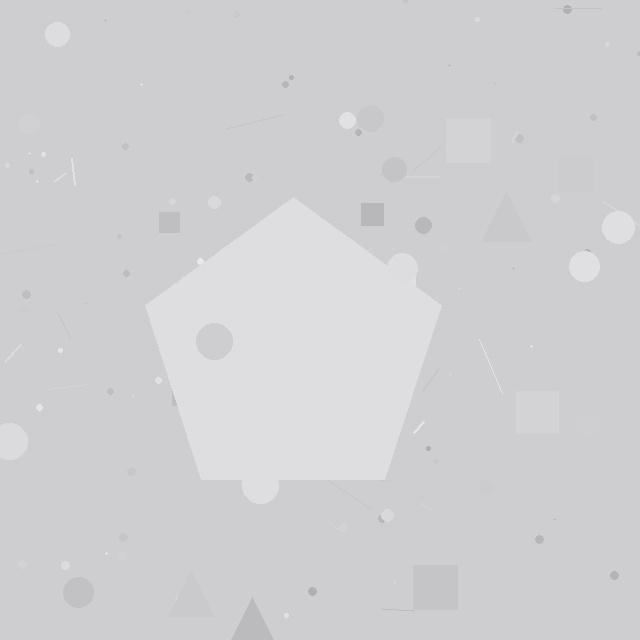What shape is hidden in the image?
A pentagon is hidden in the image.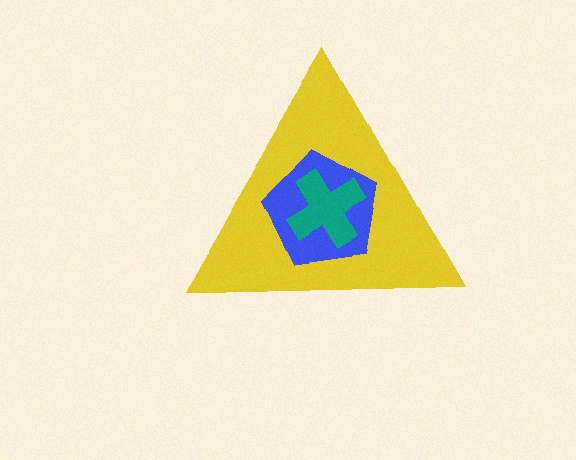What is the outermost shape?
The yellow triangle.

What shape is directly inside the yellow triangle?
The blue pentagon.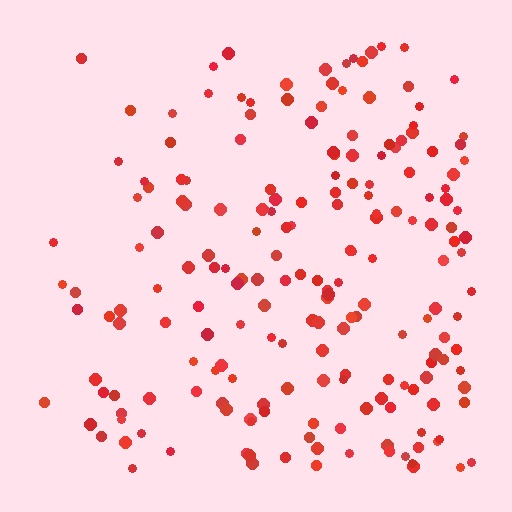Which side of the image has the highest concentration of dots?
The right.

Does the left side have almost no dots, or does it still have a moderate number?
Still a moderate number, just noticeably fewer than the right.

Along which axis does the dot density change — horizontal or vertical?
Horizontal.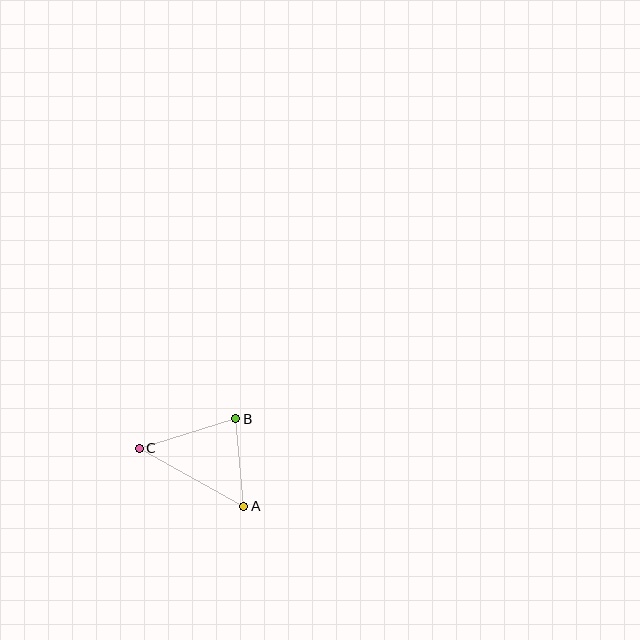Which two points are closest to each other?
Points A and B are closest to each other.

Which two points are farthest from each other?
Points A and C are farthest from each other.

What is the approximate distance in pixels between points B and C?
The distance between B and C is approximately 101 pixels.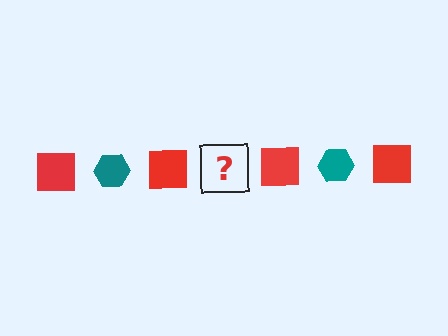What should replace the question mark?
The question mark should be replaced with a teal hexagon.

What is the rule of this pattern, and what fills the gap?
The rule is that the pattern alternates between red square and teal hexagon. The gap should be filled with a teal hexagon.